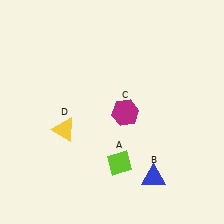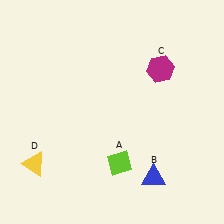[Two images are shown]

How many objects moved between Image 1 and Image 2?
2 objects moved between the two images.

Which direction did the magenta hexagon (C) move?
The magenta hexagon (C) moved up.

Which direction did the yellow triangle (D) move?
The yellow triangle (D) moved down.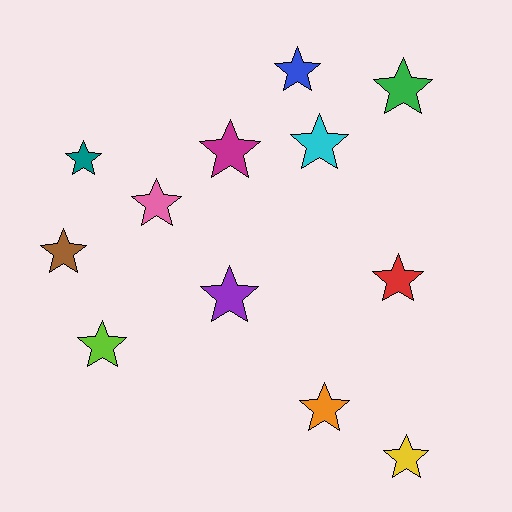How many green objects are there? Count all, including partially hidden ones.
There is 1 green object.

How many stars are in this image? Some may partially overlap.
There are 12 stars.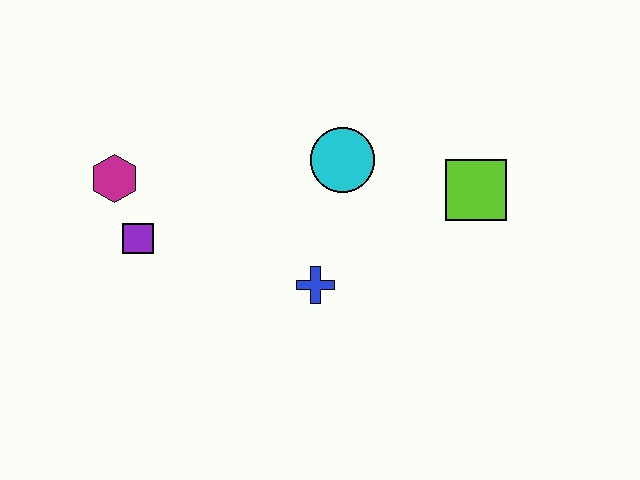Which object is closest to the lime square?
The cyan circle is closest to the lime square.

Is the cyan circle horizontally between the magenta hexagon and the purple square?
No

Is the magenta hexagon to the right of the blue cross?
No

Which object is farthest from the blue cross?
The magenta hexagon is farthest from the blue cross.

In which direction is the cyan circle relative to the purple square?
The cyan circle is to the right of the purple square.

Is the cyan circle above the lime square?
Yes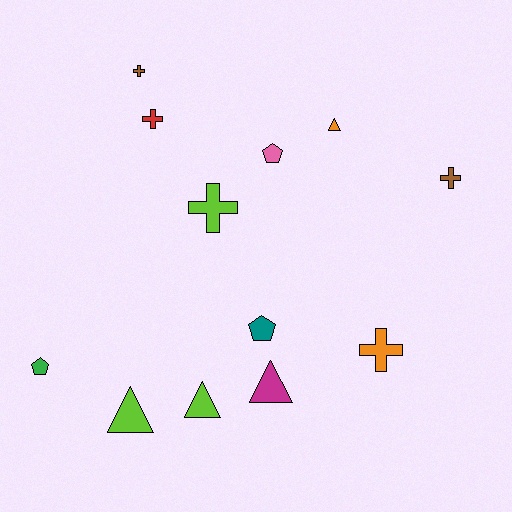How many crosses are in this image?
There are 5 crosses.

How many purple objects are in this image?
There are no purple objects.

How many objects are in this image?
There are 12 objects.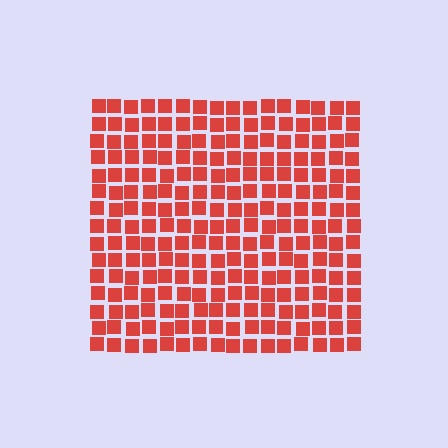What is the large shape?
The large shape is a square.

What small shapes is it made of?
It is made of small squares.